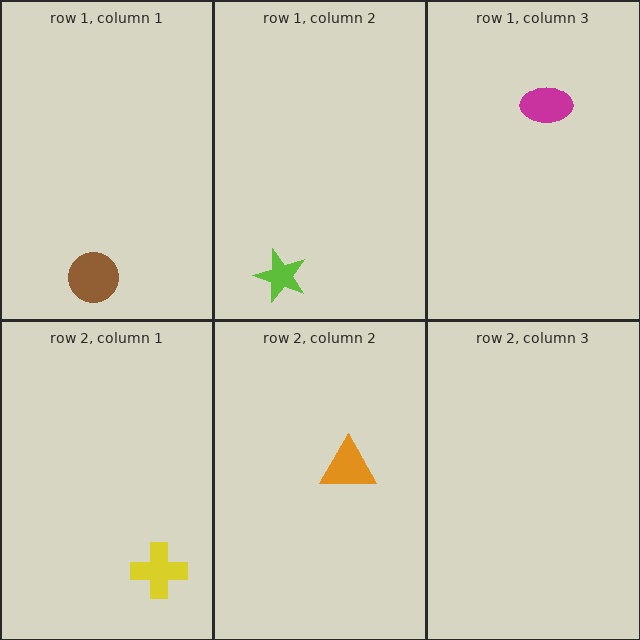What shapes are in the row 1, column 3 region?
The magenta ellipse.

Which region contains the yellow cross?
The row 2, column 1 region.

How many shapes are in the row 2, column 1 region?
1.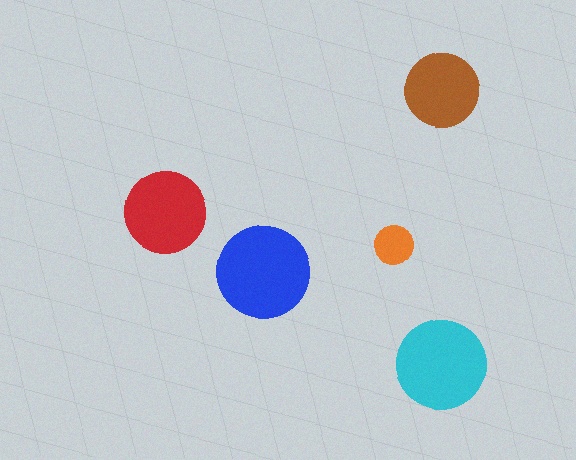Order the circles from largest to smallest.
the blue one, the cyan one, the red one, the brown one, the orange one.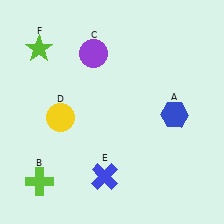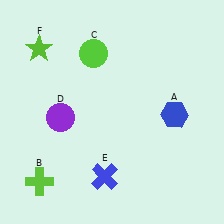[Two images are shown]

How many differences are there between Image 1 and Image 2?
There are 2 differences between the two images.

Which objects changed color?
C changed from purple to lime. D changed from yellow to purple.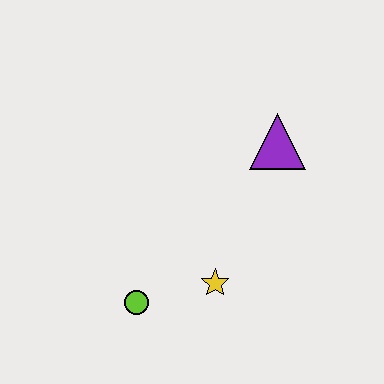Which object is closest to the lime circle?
The yellow star is closest to the lime circle.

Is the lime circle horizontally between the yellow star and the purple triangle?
No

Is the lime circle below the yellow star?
Yes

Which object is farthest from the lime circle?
The purple triangle is farthest from the lime circle.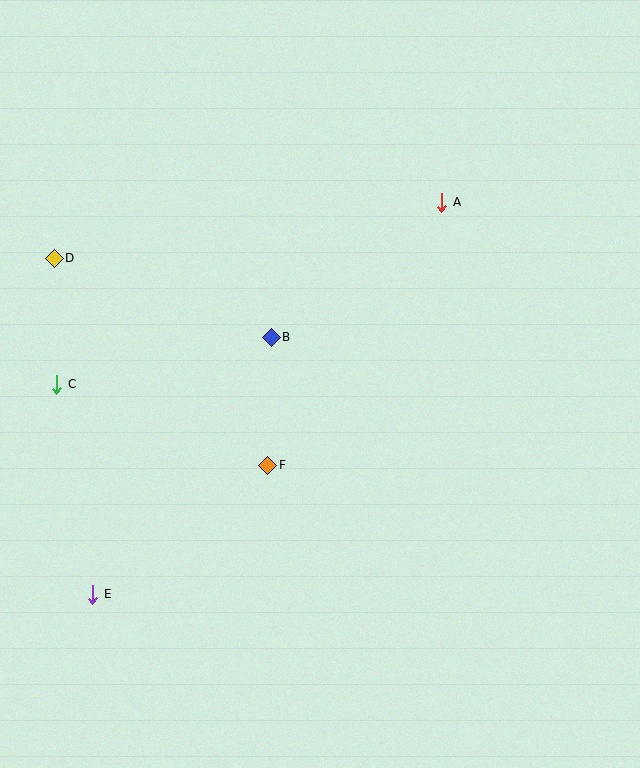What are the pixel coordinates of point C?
Point C is at (57, 384).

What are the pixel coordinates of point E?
Point E is at (93, 594).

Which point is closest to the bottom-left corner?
Point E is closest to the bottom-left corner.